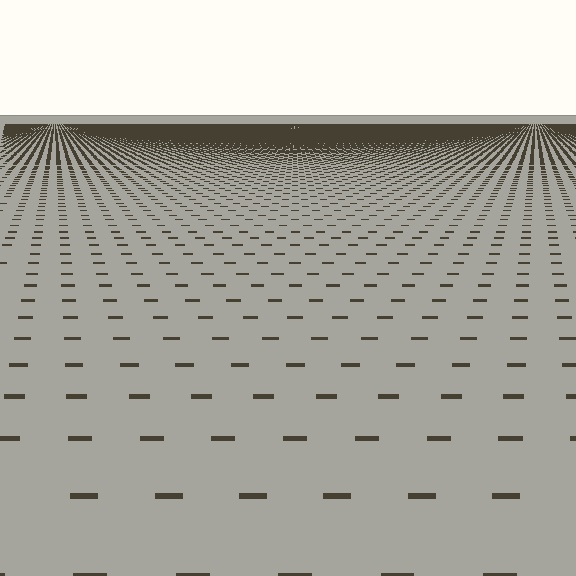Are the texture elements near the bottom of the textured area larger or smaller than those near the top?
Larger. Near the bottom, elements are closer to the viewer and appear at a bigger on-screen size.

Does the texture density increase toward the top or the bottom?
Density increases toward the top.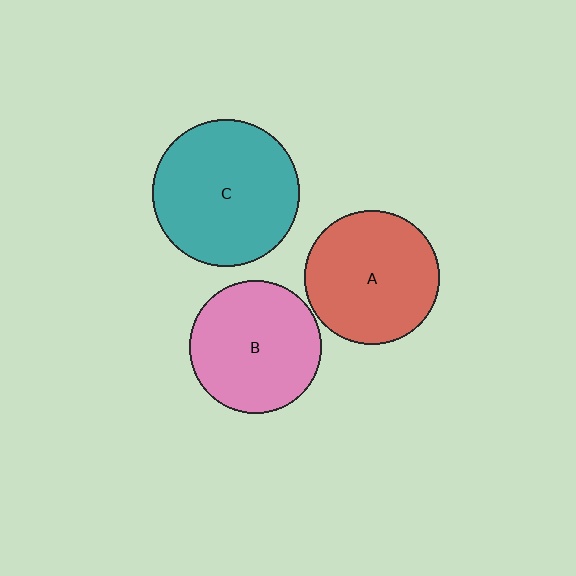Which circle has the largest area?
Circle C (teal).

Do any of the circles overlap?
No, none of the circles overlap.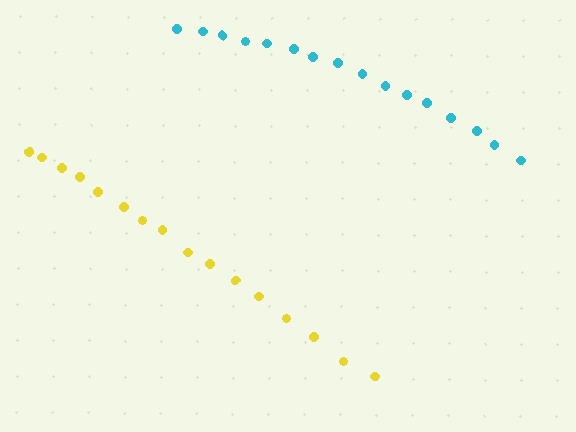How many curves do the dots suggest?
There are 2 distinct paths.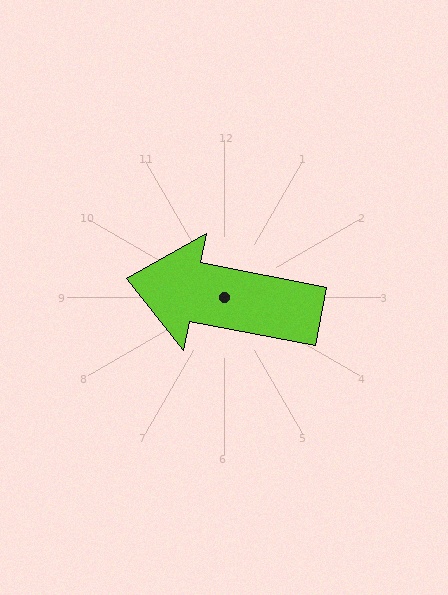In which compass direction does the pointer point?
West.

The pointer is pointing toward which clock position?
Roughly 9 o'clock.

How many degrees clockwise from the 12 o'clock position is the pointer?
Approximately 281 degrees.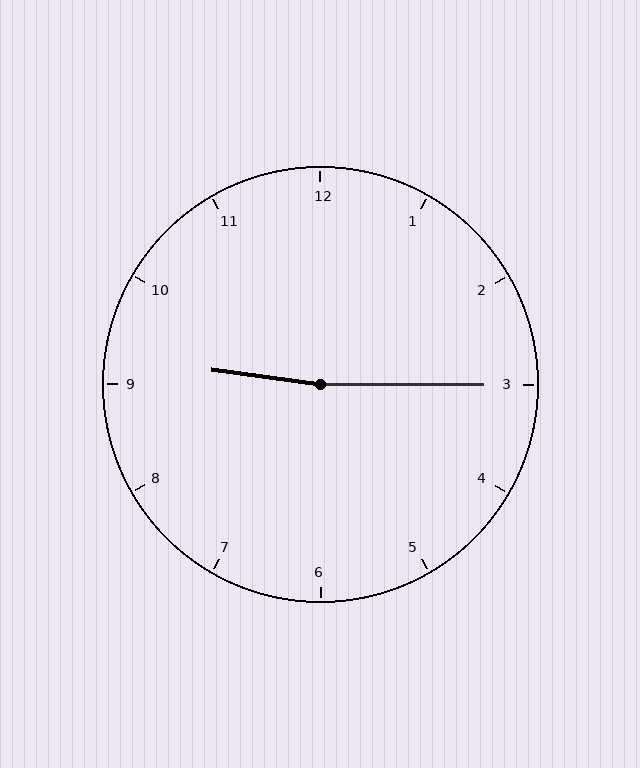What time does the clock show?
9:15.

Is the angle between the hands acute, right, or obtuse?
It is obtuse.